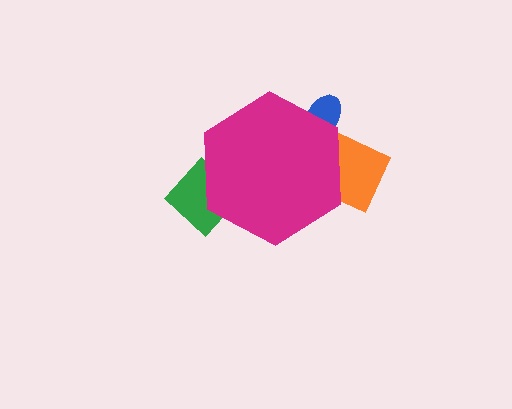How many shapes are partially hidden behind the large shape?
3 shapes are partially hidden.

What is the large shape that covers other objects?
A magenta hexagon.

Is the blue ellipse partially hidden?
Yes, the blue ellipse is partially hidden behind the magenta hexagon.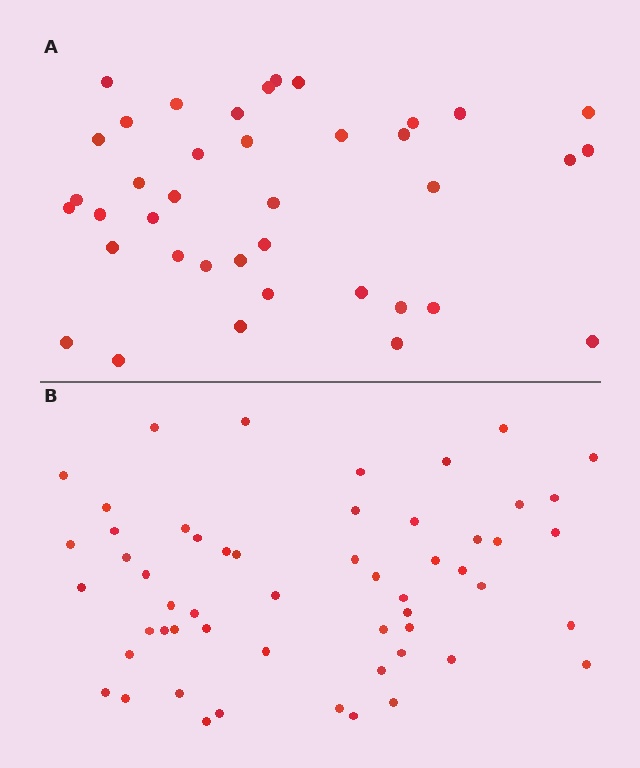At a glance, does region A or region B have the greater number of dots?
Region B (the bottom region) has more dots.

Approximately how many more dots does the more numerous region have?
Region B has approximately 15 more dots than region A.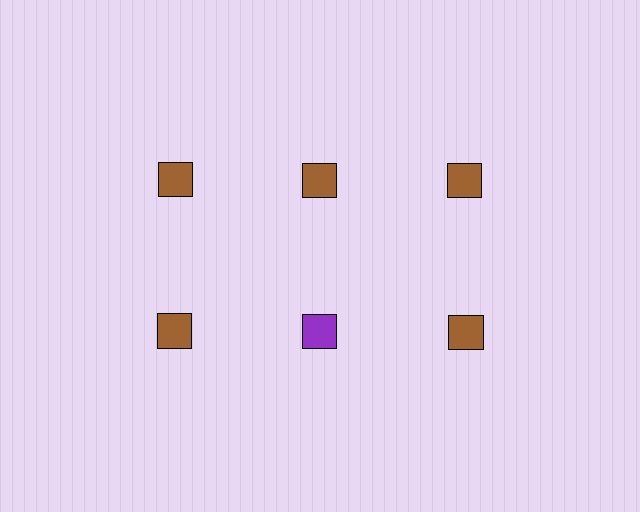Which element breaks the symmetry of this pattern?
The purple square in the second row, second from left column breaks the symmetry. All other shapes are brown squares.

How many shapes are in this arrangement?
There are 6 shapes arranged in a grid pattern.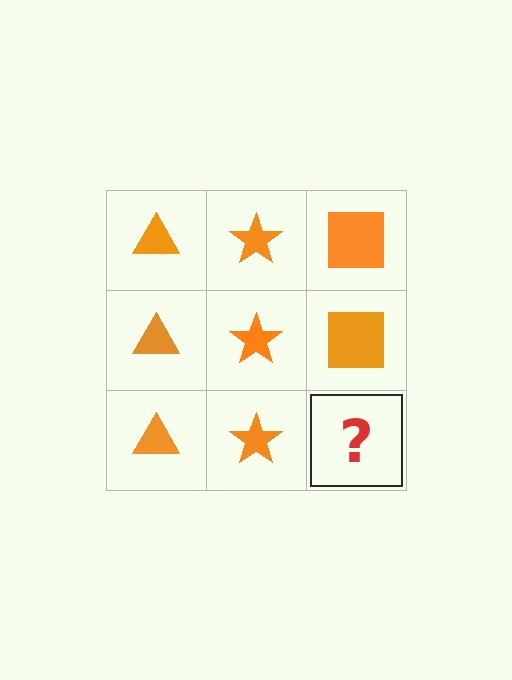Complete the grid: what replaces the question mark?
The question mark should be replaced with an orange square.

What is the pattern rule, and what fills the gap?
The rule is that each column has a consistent shape. The gap should be filled with an orange square.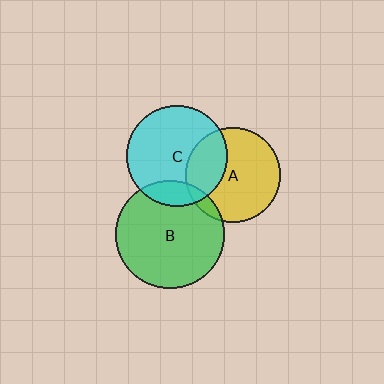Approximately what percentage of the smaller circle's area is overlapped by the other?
Approximately 15%.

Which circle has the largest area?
Circle B (green).